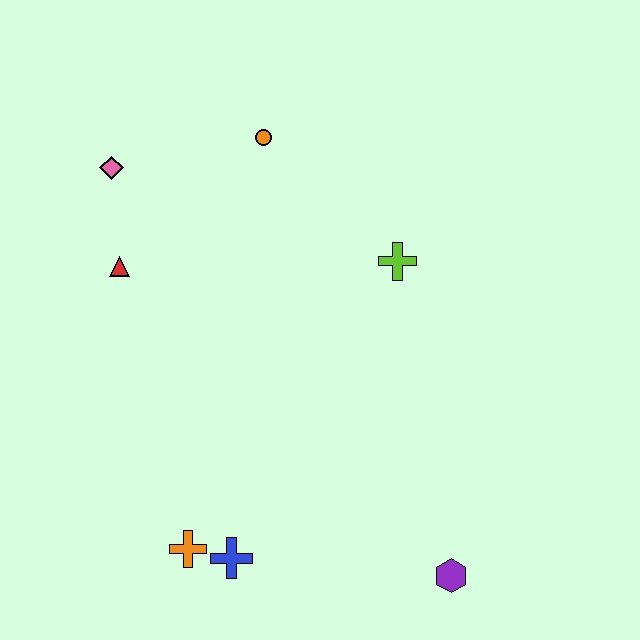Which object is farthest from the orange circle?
The purple hexagon is farthest from the orange circle.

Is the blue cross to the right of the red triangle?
Yes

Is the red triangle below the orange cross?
No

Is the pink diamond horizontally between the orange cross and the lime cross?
No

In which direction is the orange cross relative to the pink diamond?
The orange cross is below the pink diamond.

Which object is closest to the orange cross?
The blue cross is closest to the orange cross.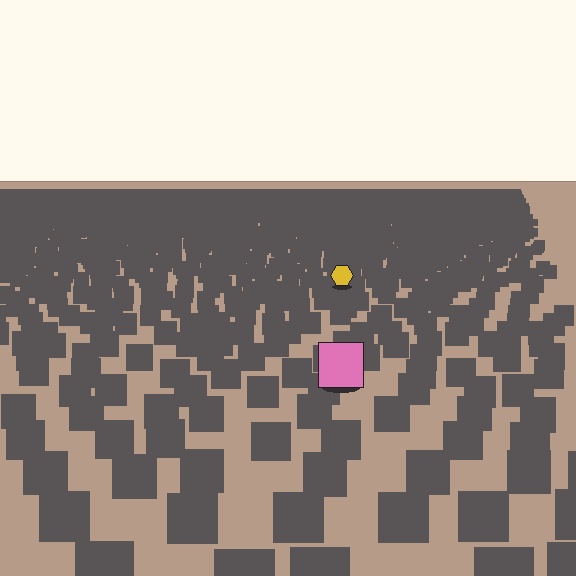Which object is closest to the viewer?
The pink square is closest. The texture marks near it are larger and more spread out.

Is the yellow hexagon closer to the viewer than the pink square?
No. The pink square is closer — you can tell from the texture gradient: the ground texture is coarser near it.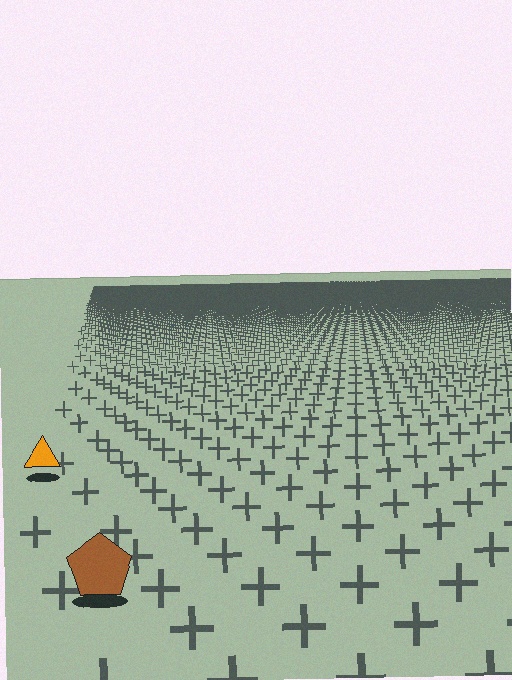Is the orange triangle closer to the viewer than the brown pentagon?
No. The brown pentagon is closer — you can tell from the texture gradient: the ground texture is coarser near it.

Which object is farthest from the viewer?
The orange triangle is farthest from the viewer. It appears smaller and the ground texture around it is denser.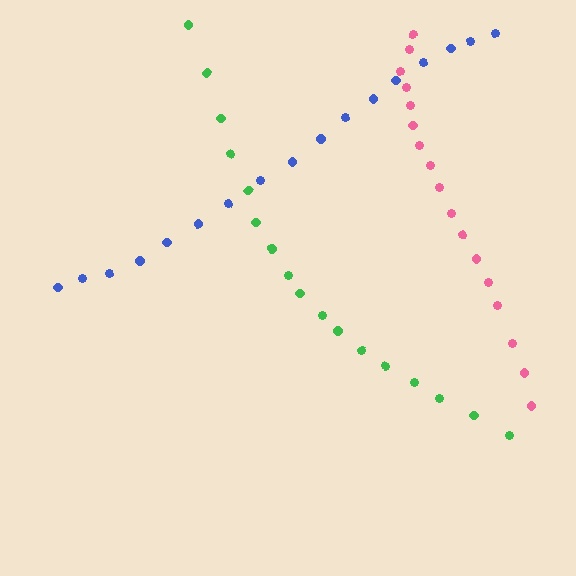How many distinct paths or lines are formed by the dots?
There are 3 distinct paths.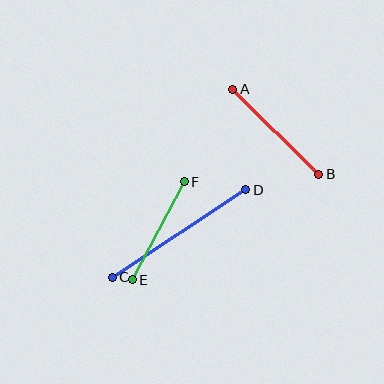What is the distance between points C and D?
The distance is approximately 160 pixels.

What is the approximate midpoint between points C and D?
The midpoint is at approximately (179, 233) pixels.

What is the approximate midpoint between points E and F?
The midpoint is at approximately (158, 231) pixels.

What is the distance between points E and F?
The distance is approximately 111 pixels.